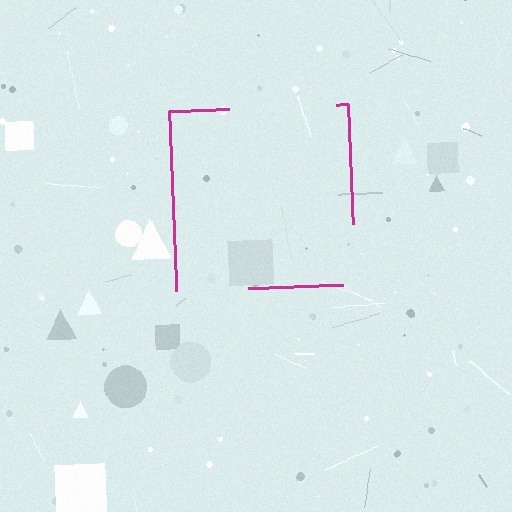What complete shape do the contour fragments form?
The contour fragments form a square.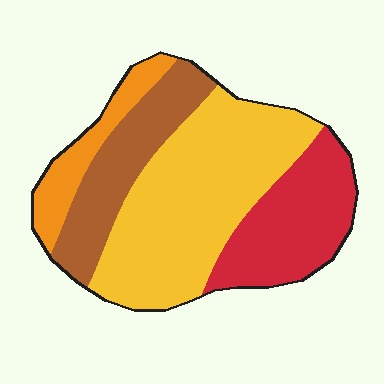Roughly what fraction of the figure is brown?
Brown takes up about one fifth (1/5) of the figure.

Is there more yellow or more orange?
Yellow.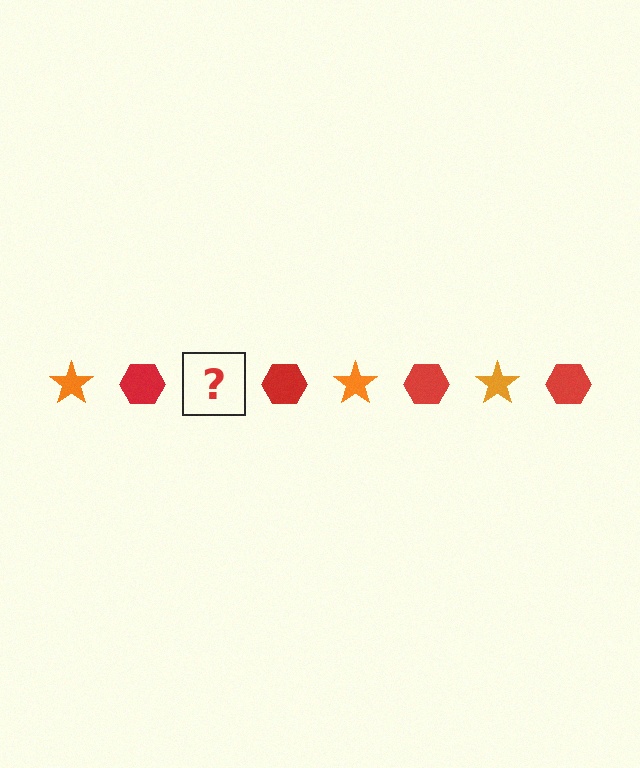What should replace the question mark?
The question mark should be replaced with an orange star.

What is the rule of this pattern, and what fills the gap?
The rule is that the pattern alternates between orange star and red hexagon. The gap should be filled with an orange star.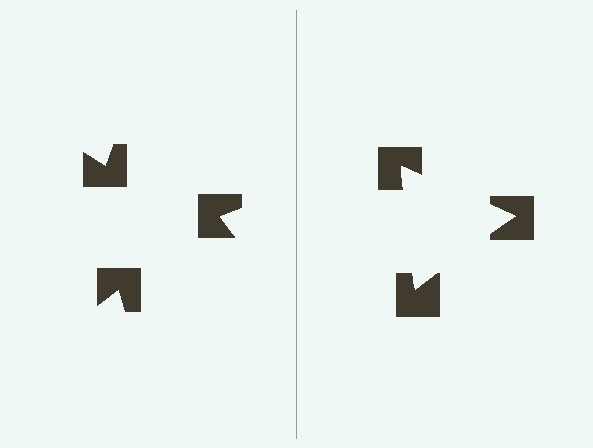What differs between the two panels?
The notched squares are positioned identically on both sides; only the wedge orientations differ. On the right they align to a triangle; on the left they are misaligned.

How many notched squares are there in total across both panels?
6 — 3 on each side.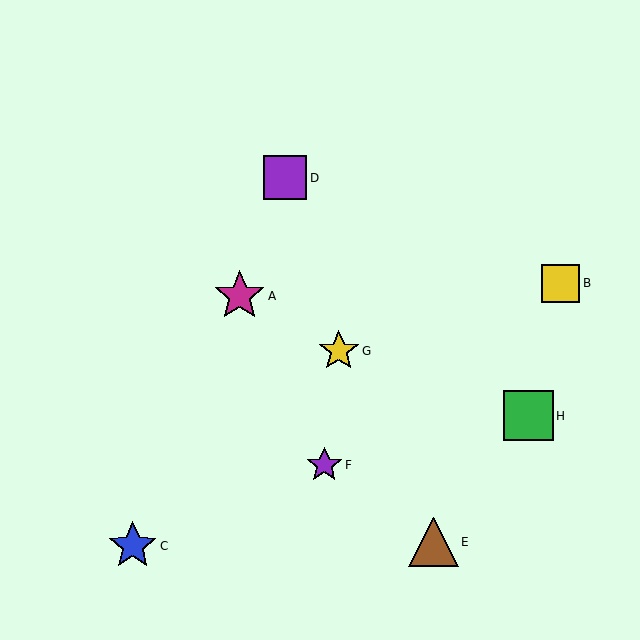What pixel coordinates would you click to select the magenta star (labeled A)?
Click at (240, 296) to select the magenta star A.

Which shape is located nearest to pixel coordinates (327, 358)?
The yellow star (labeled G) at (339, 351) is nearest to that location.